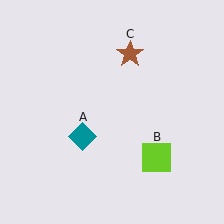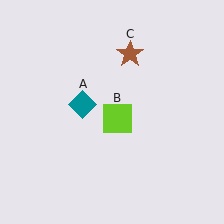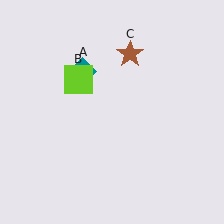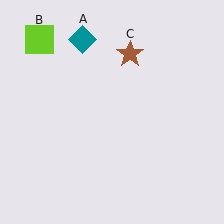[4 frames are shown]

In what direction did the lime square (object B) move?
The lime square (object B) moved up and to the left.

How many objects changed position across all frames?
2 objects changed position: teal diamond (object A), lime square (object B).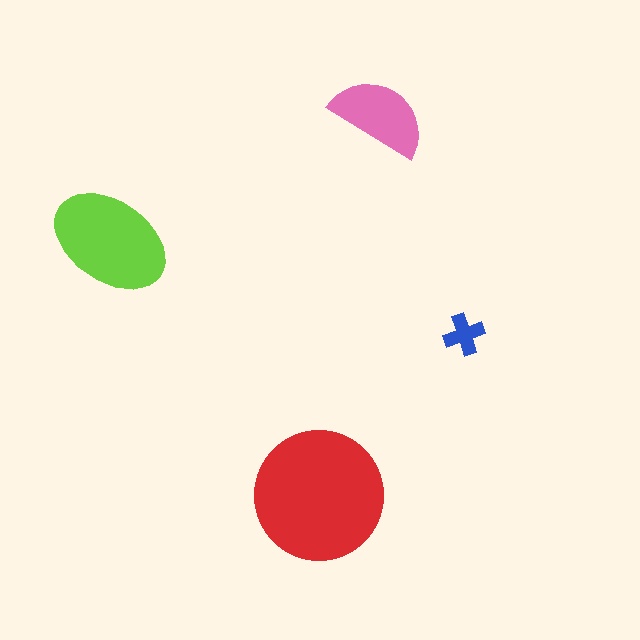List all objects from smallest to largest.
The blue cross, the pink semicircle, the lime ellipse, the red circle.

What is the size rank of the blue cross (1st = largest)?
4th.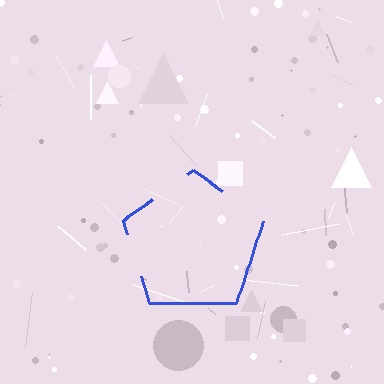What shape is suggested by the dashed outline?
The dashed outline suggests a pentagon.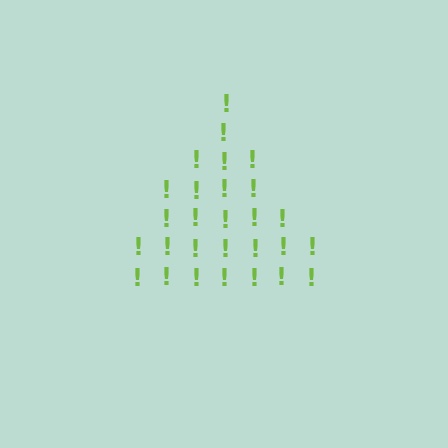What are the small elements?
The small elements are exclamation marks.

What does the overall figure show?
The overall figure shows a triangle.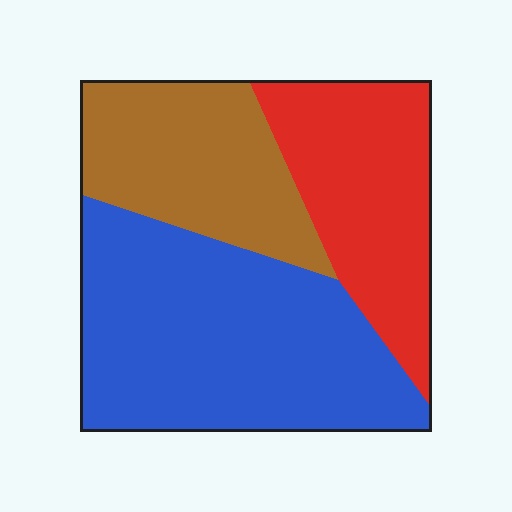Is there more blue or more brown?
Blue.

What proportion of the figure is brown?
Brown covers 26% of the figure.